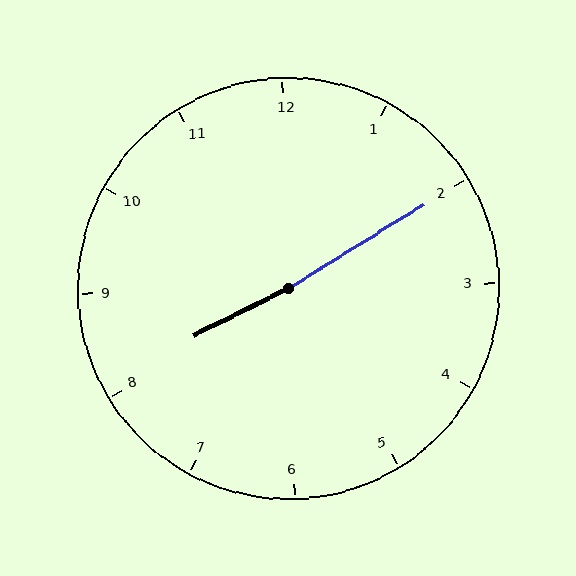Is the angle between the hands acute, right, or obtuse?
It is obtuse.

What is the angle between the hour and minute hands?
Approximately 175 degrees.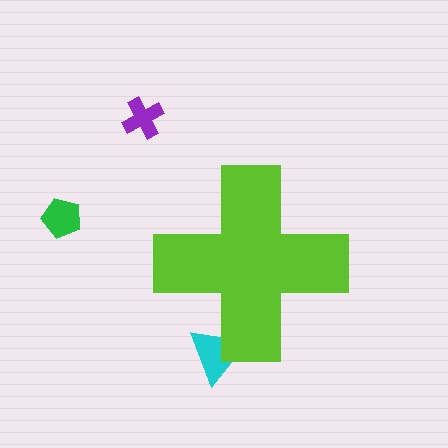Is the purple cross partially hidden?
No, the purple cross is fully visible.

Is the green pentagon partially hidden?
No, the green pentagon is fully visible.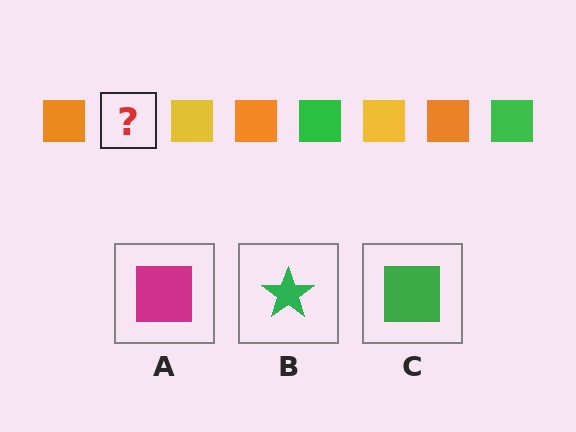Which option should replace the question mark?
Option C.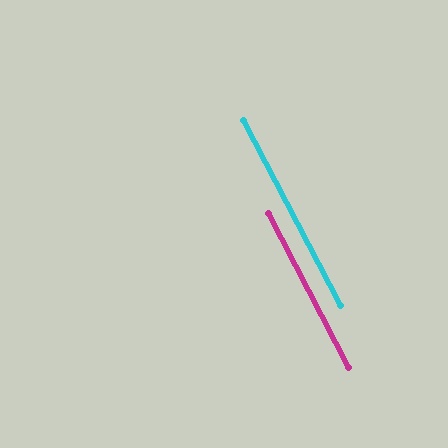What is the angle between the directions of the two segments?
Approximately 0 degrees.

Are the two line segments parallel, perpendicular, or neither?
Parallel — their directions differ by only 0.5°.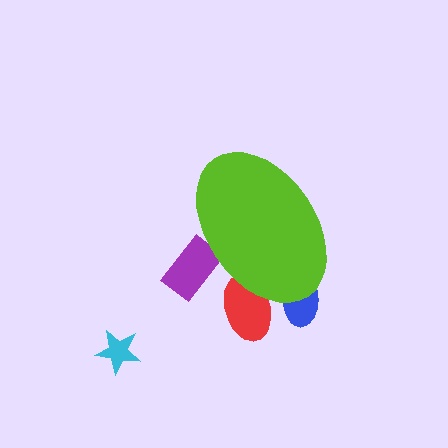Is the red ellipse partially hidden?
Yes, the red ellipse is partially hidden behind the lime ellipse.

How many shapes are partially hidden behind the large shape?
3 shapes are partially hidden.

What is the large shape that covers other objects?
A lime ellipse.